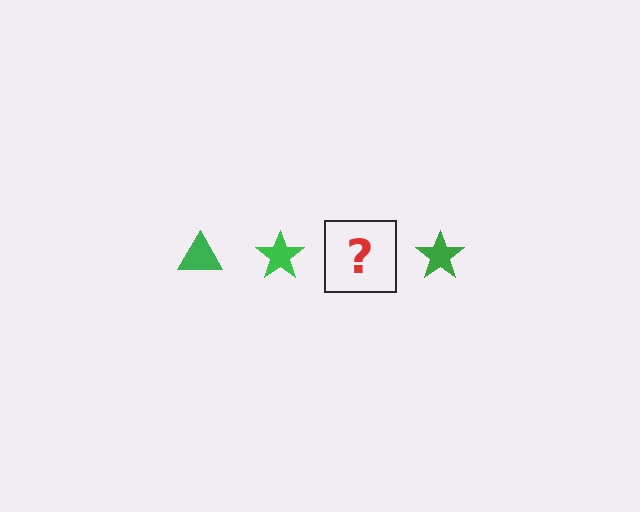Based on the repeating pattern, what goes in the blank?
The blank should be a green triangle.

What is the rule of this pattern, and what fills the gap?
The rule is that the pattern cycles through triangle, star shapes in green. The gap should be filled with a green triangle.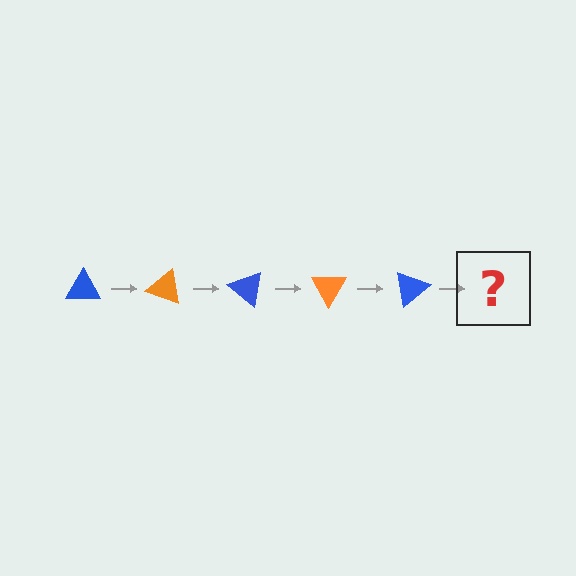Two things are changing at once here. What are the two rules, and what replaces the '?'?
The two rules are that it rotates 20 degrees each step and the color cycles through blue and orange. The '?' should be an orange triangle, rotated 100 degrees from the start.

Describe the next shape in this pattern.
It should be an orange triangle, rotated 100 degrees from the start.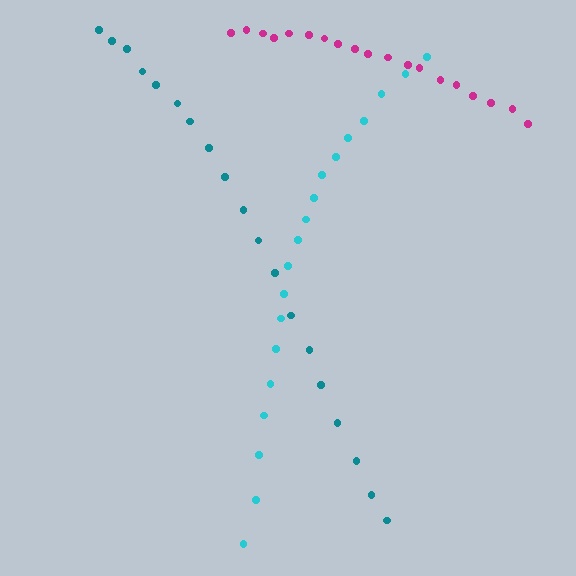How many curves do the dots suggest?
There are 3 distinct paths.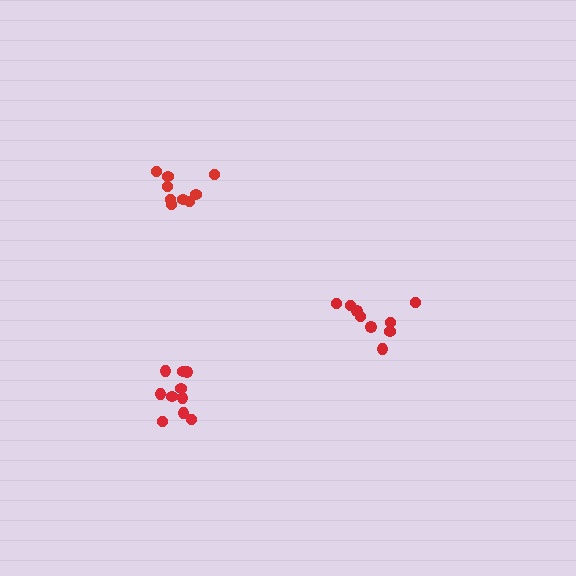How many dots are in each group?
Group 1: 9 dots, Group 2: 9 dots, Group 3: 10 dots (28 total).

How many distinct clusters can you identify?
There are 3 distinct clusters.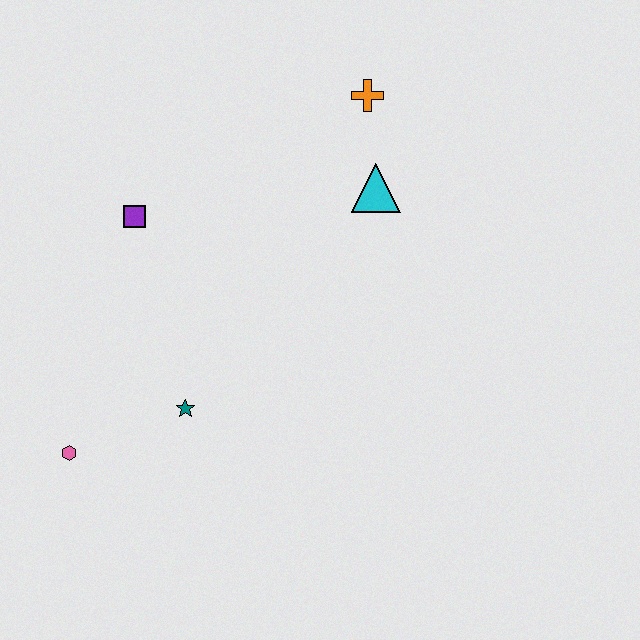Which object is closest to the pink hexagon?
The teal star is closest to the pink hexagon.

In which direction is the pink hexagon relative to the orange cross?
The pink hexagon is below the orange cross.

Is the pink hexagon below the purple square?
Yes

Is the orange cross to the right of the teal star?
Yes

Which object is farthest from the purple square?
The orange cross is farthest from the purple square.